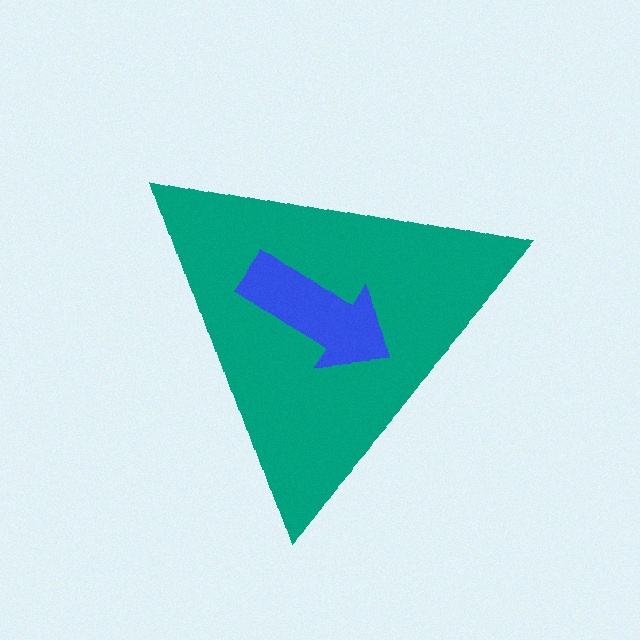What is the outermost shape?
The teal triangle.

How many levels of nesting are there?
2.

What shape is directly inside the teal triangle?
The blue arrow.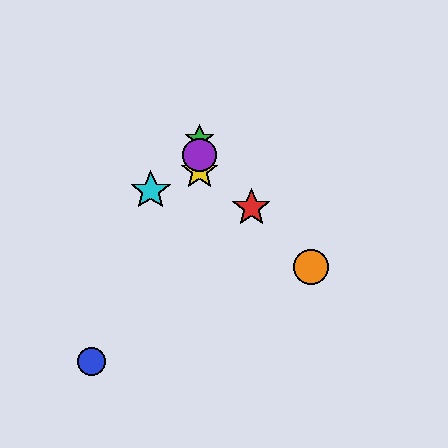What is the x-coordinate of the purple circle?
The purple circle is at x≈200.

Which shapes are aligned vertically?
The green star, the yellow star, the purple circle are aligned vertically.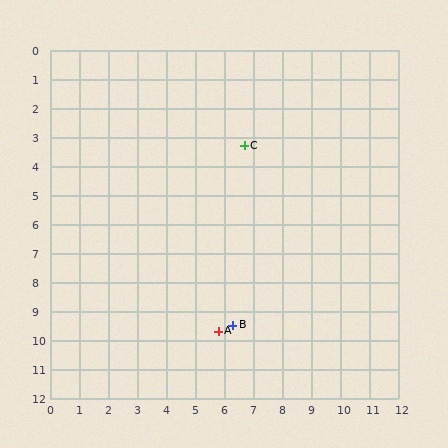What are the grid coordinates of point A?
Point A is at approximately (5.8, 9.7).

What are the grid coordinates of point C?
Point C is at approximately (6.7, 3.3).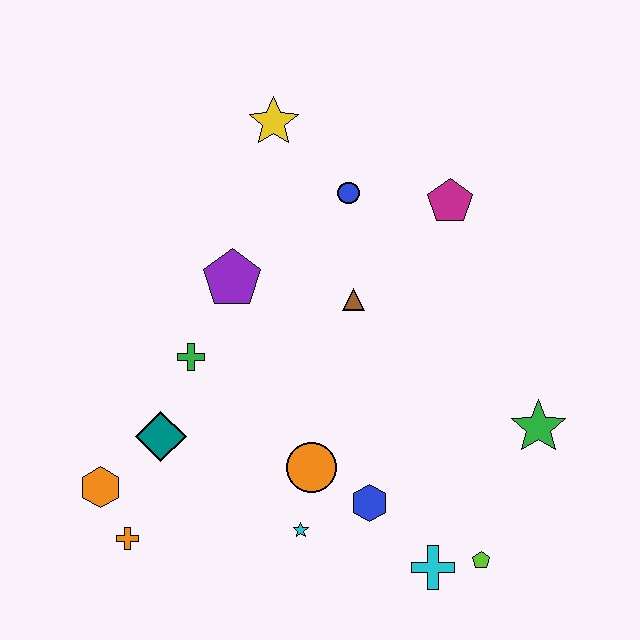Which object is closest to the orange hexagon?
The orange cross is closest to the orange hexagon.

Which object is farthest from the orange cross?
The magenta pentagon is farthest from the orange cross.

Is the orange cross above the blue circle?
No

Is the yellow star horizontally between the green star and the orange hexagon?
Yes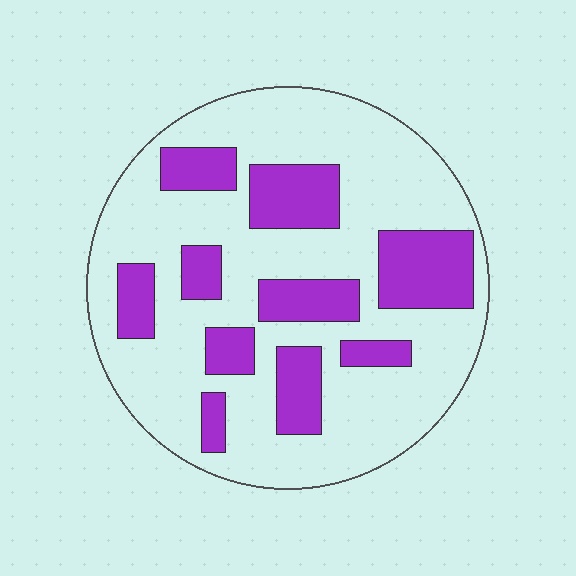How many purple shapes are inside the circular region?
10.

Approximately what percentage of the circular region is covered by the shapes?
Approximately 30%.